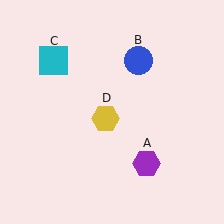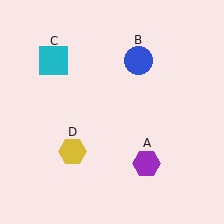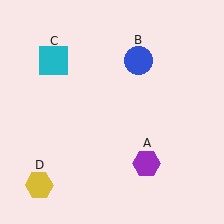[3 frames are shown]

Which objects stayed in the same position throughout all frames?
Purple hexagon (object A) and blue circle (object B) and cyan square (object C) remained stationary.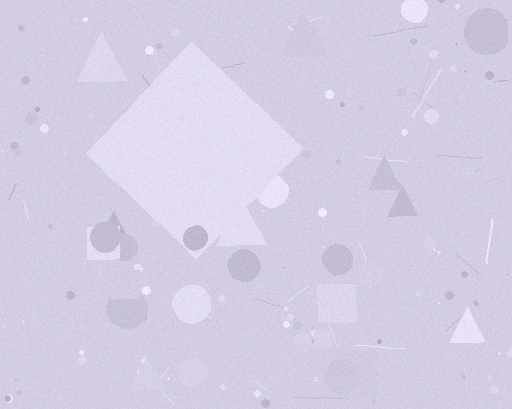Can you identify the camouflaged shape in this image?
The camouflaged shape is a diamond.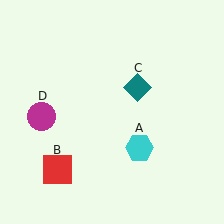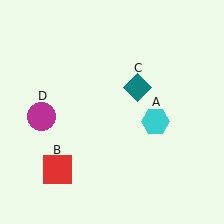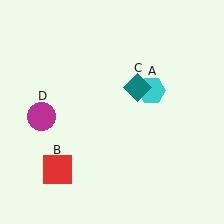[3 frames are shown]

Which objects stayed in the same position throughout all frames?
Red square (object B) and teal diamond (object C) and magenta circle (object D) remained stationary.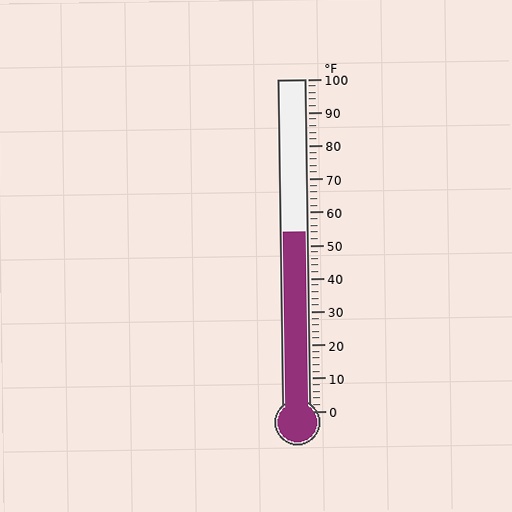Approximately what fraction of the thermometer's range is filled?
The thermometer is filled to approximately 55% of its range.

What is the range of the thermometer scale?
The thermometer scale ranges from 0°F to 100°F.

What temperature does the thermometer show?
The thermometer shows approximately 54°F.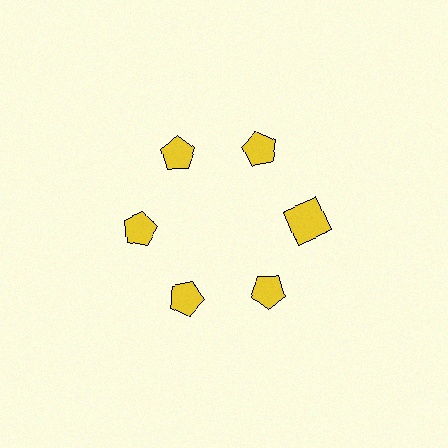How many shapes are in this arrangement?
There are 6 shapes arranged in a ring pattern.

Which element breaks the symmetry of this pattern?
The yellow square at roughly the 3 o'clock position breaks the symmetry. All other shapes are yellow pentagons.